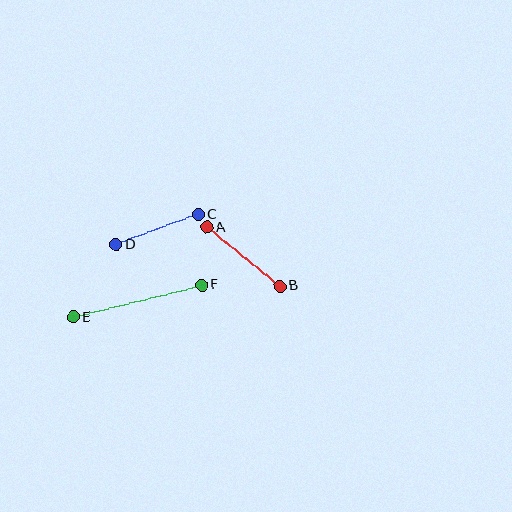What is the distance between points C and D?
The distance is approximately 87 pixels.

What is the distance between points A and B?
The distance is approximately 94 pixels.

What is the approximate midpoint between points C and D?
The midpoint is at approximately (157, 230) pixels.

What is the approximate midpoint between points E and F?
The midpoint is at approximately (137, 301) pixels.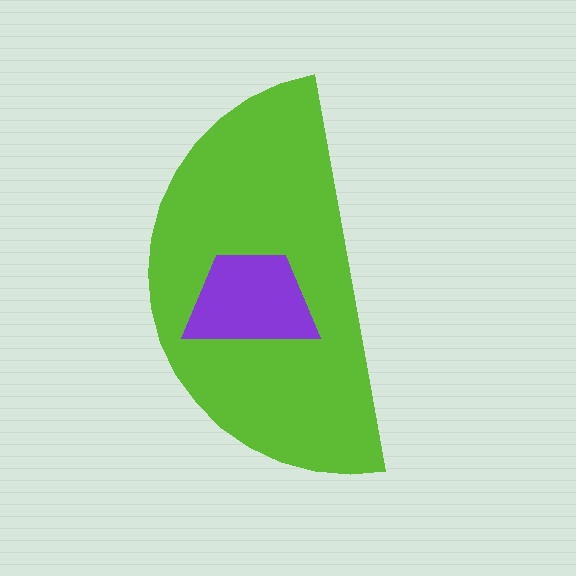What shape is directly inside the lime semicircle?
The purple trapezoid.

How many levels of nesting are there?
2.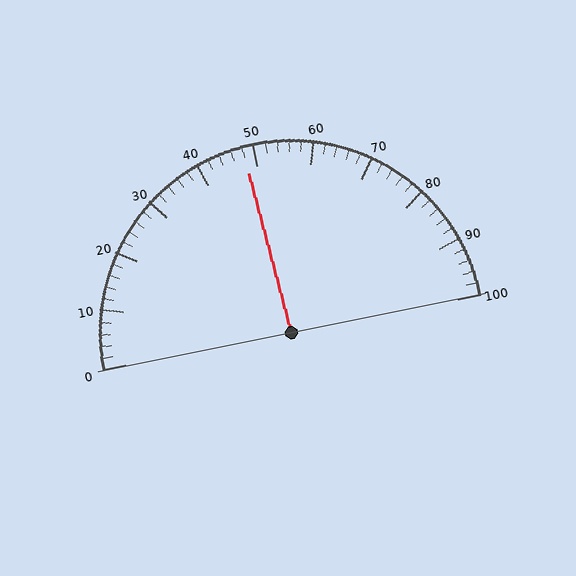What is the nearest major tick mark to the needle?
The nearest major tick mark is 50.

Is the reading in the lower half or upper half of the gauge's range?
The reading is in the lower half of the range (0 to 100).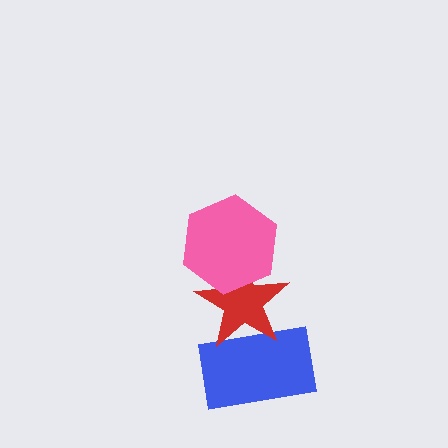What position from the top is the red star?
The red star is 2nd from the top.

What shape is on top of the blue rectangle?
The red star is on top of the blue rectangle.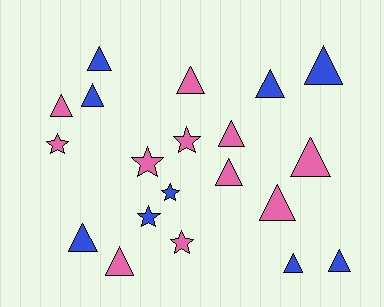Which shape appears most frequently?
Triangle, with 14 objects.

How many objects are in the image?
There are 20 objects.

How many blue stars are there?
There are 2 blue stars.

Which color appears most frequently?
Pink, with 11 objects.